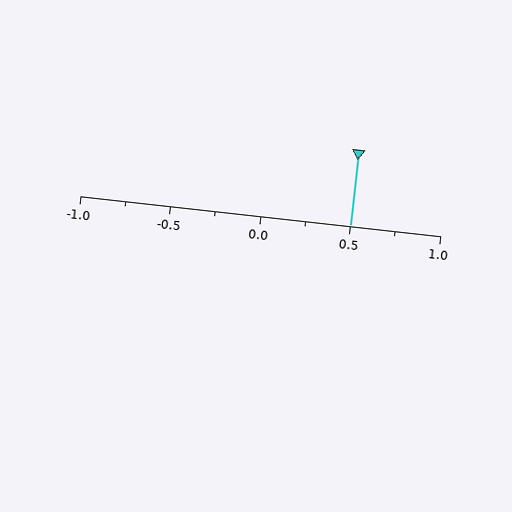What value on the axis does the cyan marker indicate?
The marker indicates approximately 0.5.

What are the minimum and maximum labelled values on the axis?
The axis runs from -1.0 to 1.0.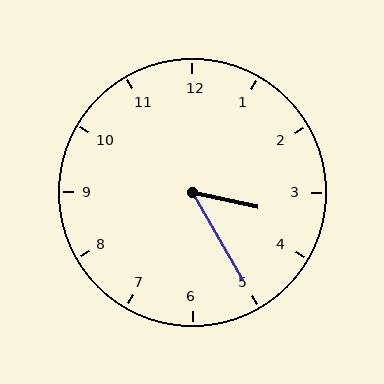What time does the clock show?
3:25.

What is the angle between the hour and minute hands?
Approximately 48 degrees.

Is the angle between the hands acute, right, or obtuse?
It is acute.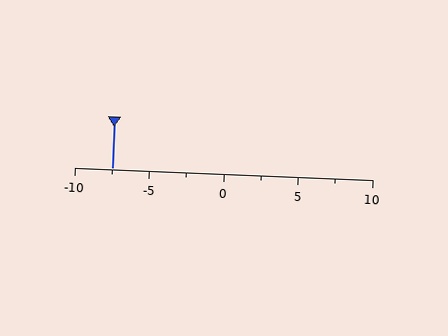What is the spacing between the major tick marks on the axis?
The major ticks are spaced 5 apart.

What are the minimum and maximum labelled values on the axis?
The axis runs from -10 to 10.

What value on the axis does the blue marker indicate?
The marker indicates approximately -7.5.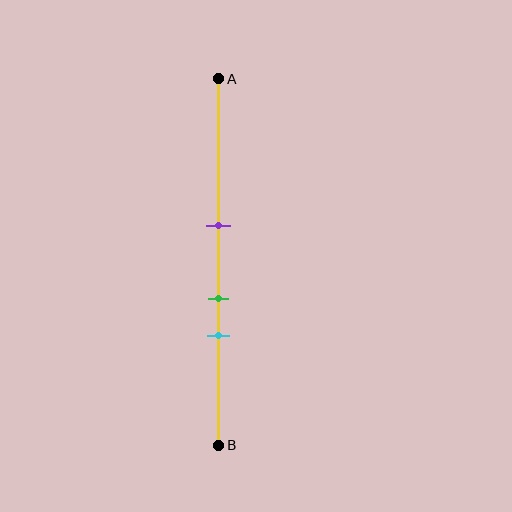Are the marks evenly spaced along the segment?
Yes, the marks are approximately evenly spaced.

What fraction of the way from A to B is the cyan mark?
The cyan mark is approximately 70% (0.7) of the way from A to B.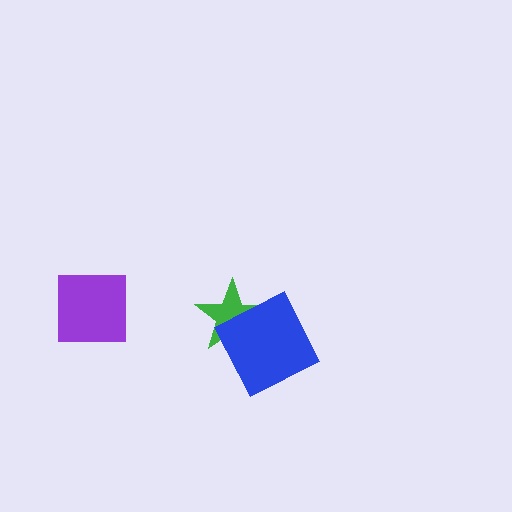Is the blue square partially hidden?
No, no other shape covers it.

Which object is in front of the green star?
The blue square is in front of the green star.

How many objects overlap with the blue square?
1 object overlaps with the blue square.